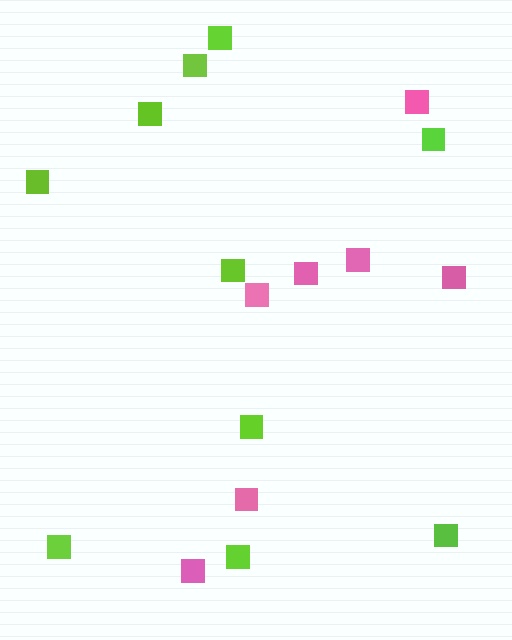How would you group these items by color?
There are 2 groups: one group of lime squares (10) and one group of pink squares (7).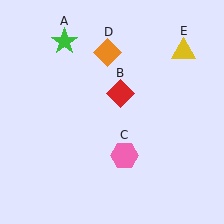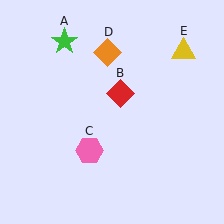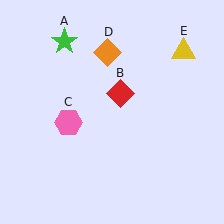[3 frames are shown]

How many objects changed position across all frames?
1 object changed position: pink hexagon (object C).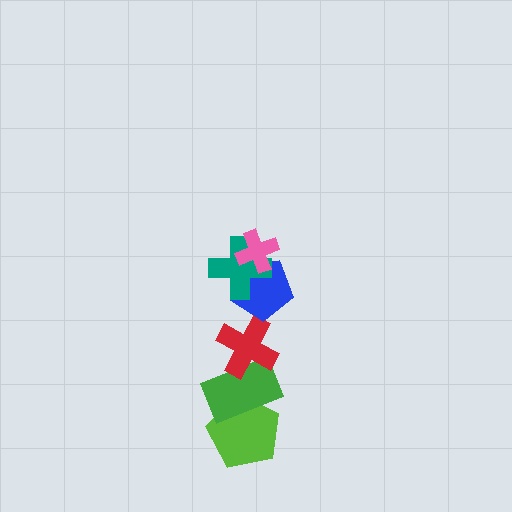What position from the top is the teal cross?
The teal cross is 2nd from the top.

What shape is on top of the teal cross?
The pink cross is on top of the teal cross.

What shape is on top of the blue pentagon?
The teal cross is on top of the blue pentagon.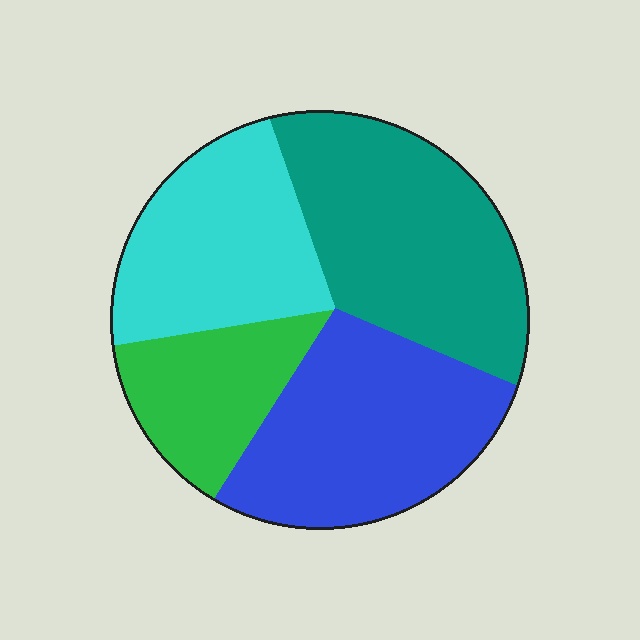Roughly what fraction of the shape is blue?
Blue takes up between a sixth and a third of the shape.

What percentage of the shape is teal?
Teal takes up about one third (1/3) of the shape.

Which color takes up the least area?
Green, at roughly 15%.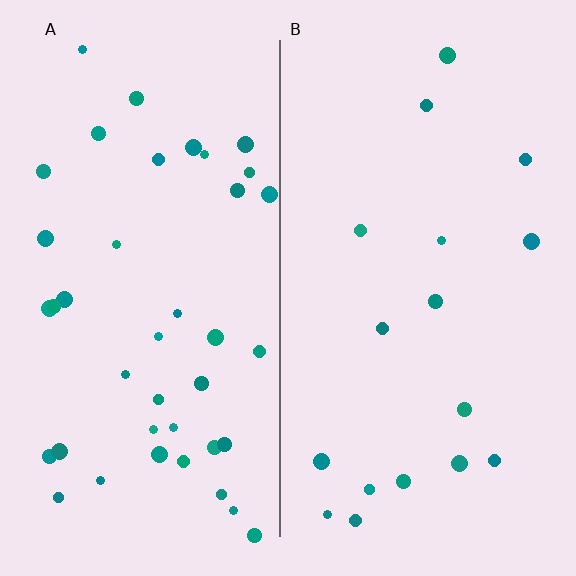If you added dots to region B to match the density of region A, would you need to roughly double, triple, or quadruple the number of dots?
Approximately double.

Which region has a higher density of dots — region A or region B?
A (the left).